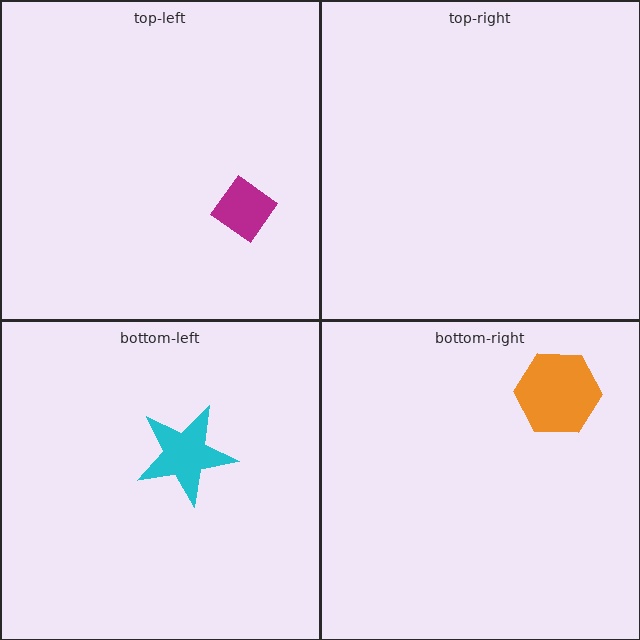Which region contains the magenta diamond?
The top-left region.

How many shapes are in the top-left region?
1.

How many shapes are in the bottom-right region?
1.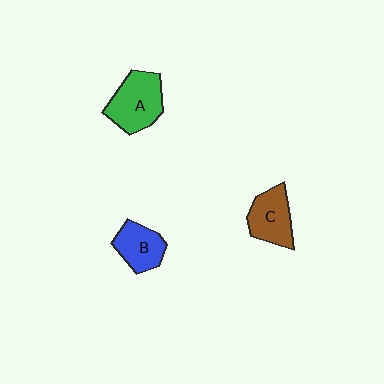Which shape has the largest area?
Shape A (green).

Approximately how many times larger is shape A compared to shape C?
Approximately 1.2 times.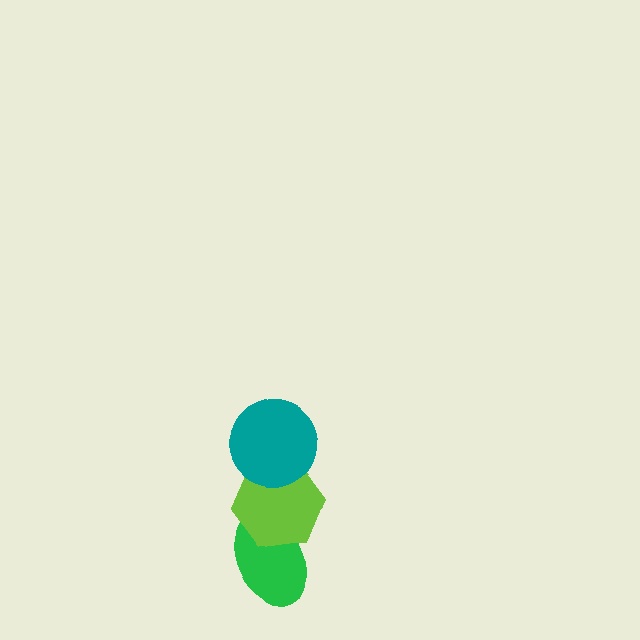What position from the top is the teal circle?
The teal circle is 1st from the top.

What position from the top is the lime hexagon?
The lime hexagon is 2nd from the top.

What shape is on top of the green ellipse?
The lime hexagon is on top of the green ellipse.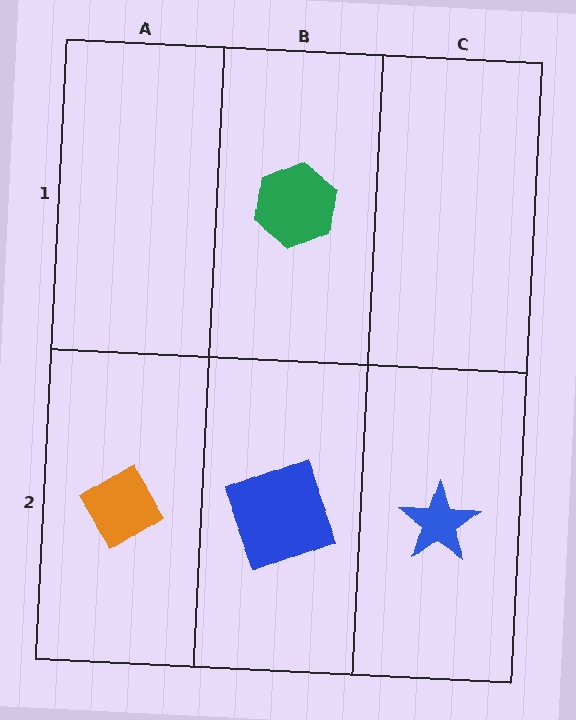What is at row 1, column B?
A green hexagon.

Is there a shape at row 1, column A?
No, that cell is empty.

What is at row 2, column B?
A blue square.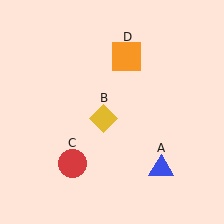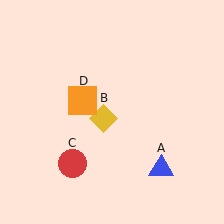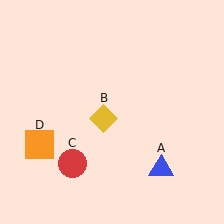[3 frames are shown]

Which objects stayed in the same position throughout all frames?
Blue triangle (object A) and yellow diamond (object B) and red circle (object C) remained stationary.